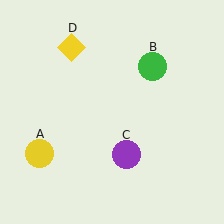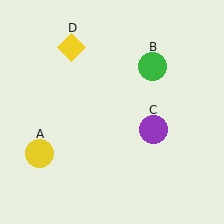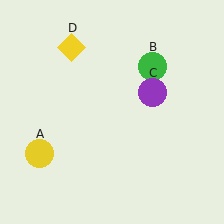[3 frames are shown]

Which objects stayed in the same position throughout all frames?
Yellow circle (object A) and green circle (object B) and yellow diamond (object D) remained stationary.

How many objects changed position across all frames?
1 object changed position: purple circle (object C).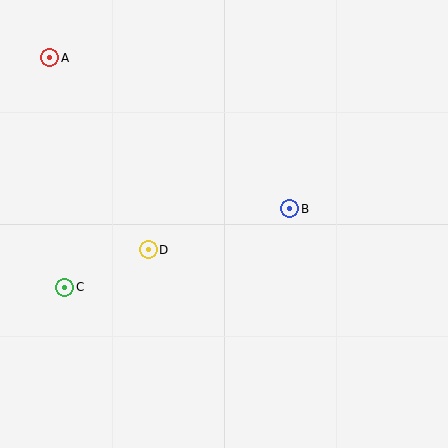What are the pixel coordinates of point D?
Point D is at (148, 250).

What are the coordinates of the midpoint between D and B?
The midpoint between D and B is at (219, 229).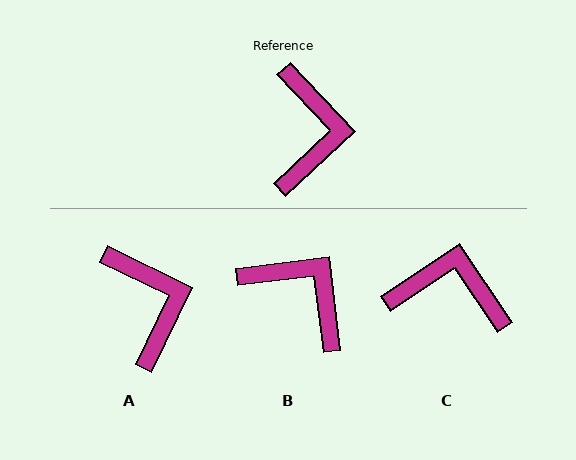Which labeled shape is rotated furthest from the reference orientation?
C, about 81 degrees away.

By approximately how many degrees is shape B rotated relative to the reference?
Approximately 54 degrees counter-clockwise.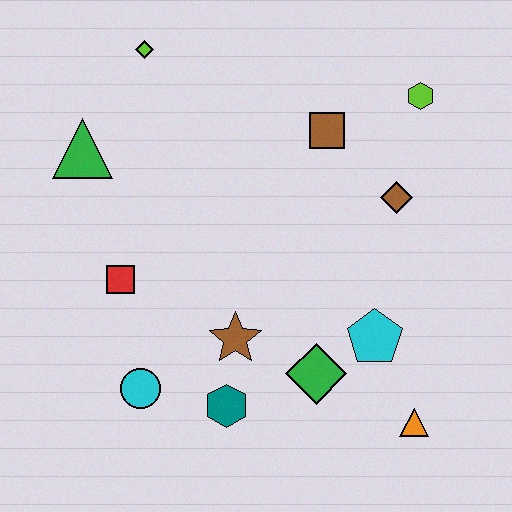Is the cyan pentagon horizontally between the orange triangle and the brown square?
Yes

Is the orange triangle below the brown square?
Yes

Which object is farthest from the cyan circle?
The lime hexagon is farthest from the cyan circle.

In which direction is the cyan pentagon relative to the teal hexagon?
The cyan pentagon is to the right of the teal hexagon.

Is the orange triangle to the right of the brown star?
Yes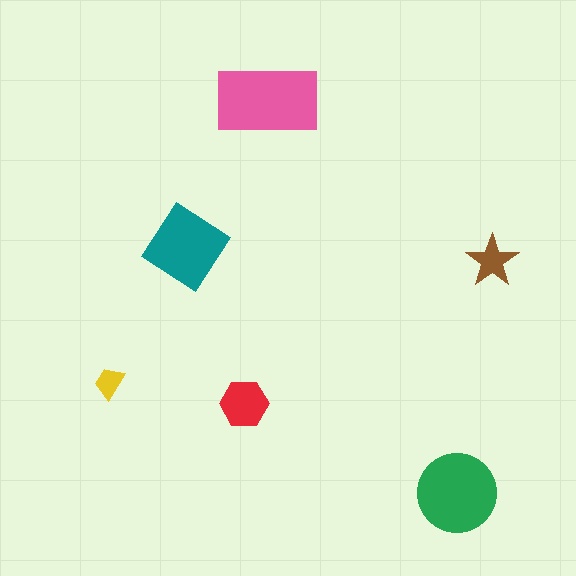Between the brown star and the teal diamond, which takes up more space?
The teal diamond.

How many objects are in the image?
There are 6 objects in the image.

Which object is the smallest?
The yellow trapezoid.